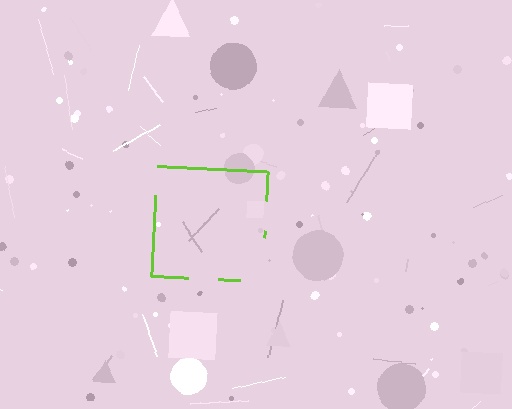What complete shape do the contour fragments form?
The contour fragments form a square.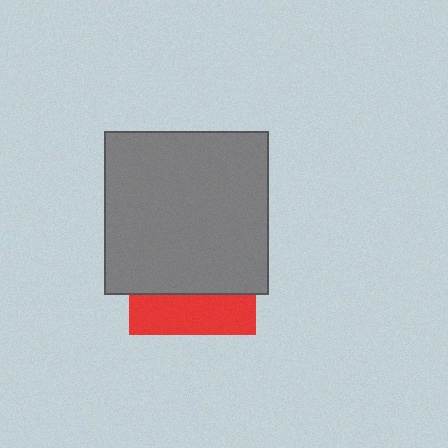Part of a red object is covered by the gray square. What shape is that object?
It is a square.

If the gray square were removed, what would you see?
You would see the complete red square.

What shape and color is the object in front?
The object in front is a gray square.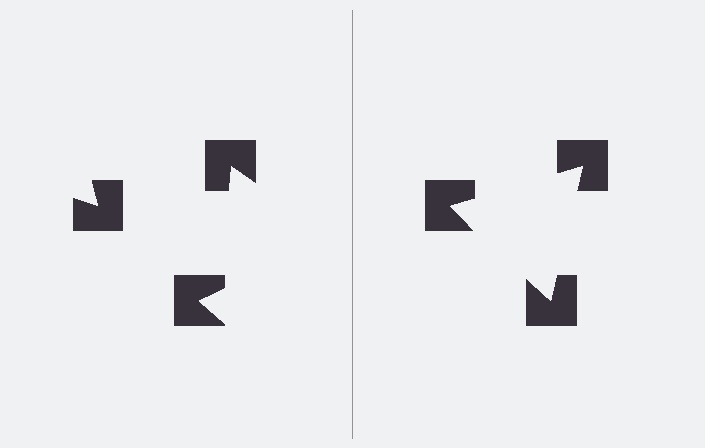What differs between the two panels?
The notched squares are positioned identically on both sides; only the wedge orientations differ. On the right they align to a triangle; on the left they are misaligned.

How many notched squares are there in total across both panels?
6 — 3 on each side.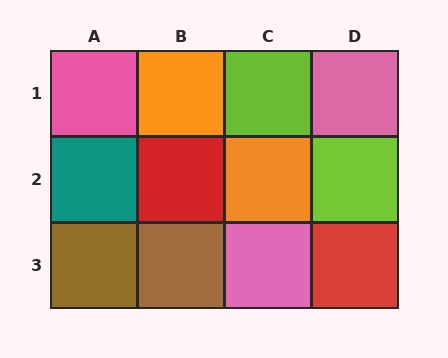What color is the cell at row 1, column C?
Lime.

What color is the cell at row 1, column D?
Pink.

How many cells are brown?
2 cells are brown.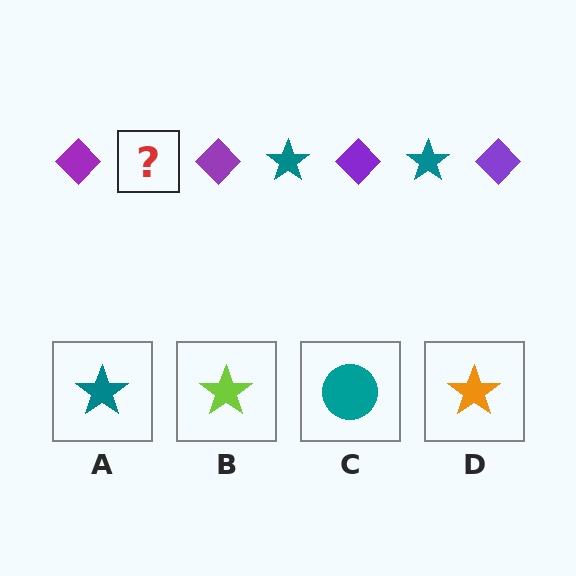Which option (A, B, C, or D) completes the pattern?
A.